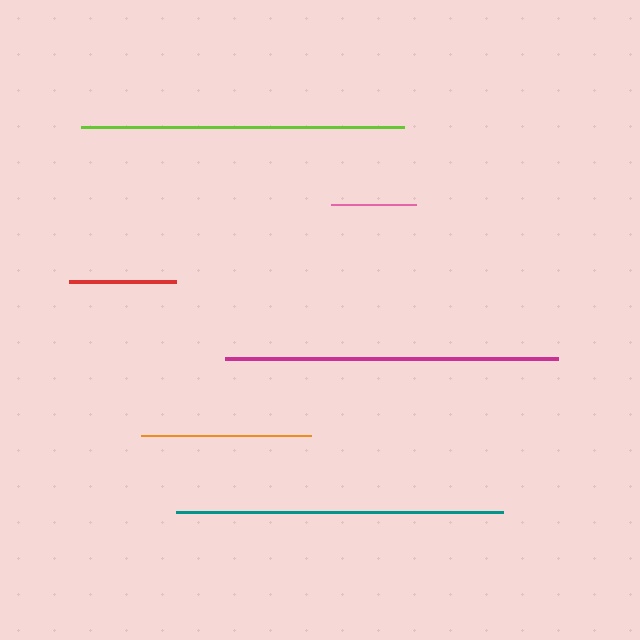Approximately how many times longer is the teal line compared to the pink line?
The teal line is approximately 3.9 times the length of the pink line.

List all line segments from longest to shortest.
From longest to shortest: magenta, teal, lime, orange, red, pink.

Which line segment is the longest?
The magenta line is the longest at approximately 333 pixels.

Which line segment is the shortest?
The pink line is the shortest at approximately 85 pixels.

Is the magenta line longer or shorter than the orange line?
The magenta line is longer than the orange line.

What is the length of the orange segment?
The orange segment is approximately 171 pixels long.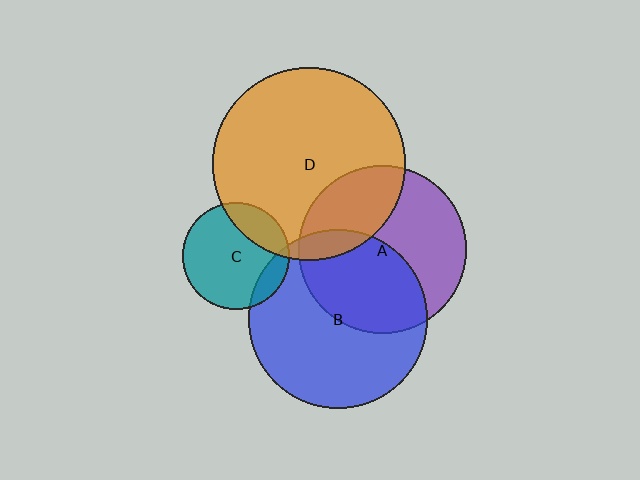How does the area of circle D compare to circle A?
Approximately 1.3 times.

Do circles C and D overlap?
Yes.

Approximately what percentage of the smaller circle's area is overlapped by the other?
Approximately 20%.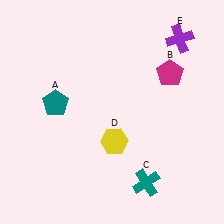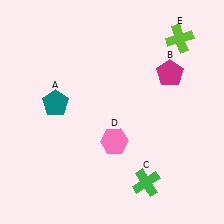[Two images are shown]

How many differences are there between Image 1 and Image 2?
There are 3 differences between the two images.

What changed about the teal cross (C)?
In Image 1, C is teal. In Image 2, it changed to green.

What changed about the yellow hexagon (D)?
In Image 1, D is yellow. In Image 2, it changed to pink.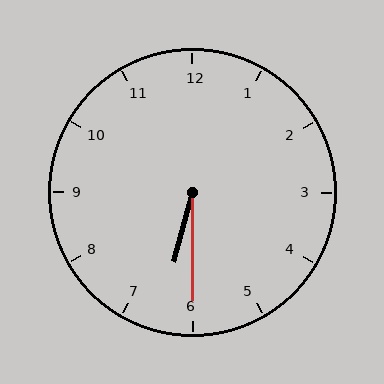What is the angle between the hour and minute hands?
Approximately 15 degrees.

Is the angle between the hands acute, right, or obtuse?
It is acute.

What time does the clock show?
6:30.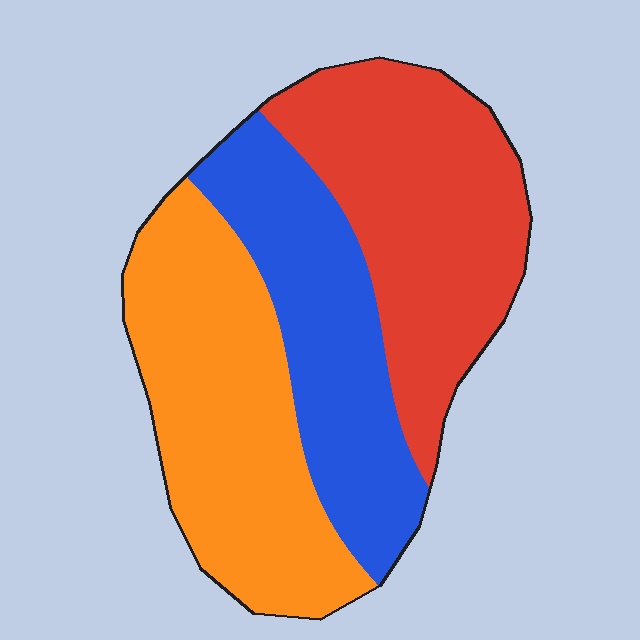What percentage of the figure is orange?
Orange takes up about three eighths (3/8) of the figure.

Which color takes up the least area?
Blue, at roughly 30%.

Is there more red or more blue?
Red.